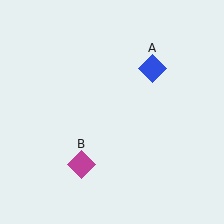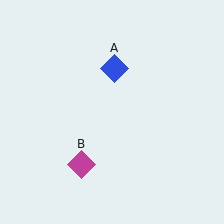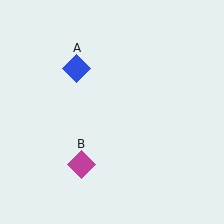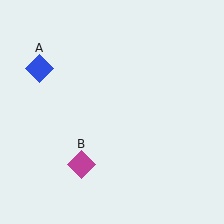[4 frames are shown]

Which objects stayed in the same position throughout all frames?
Magenta diamond (object B) remained stationary.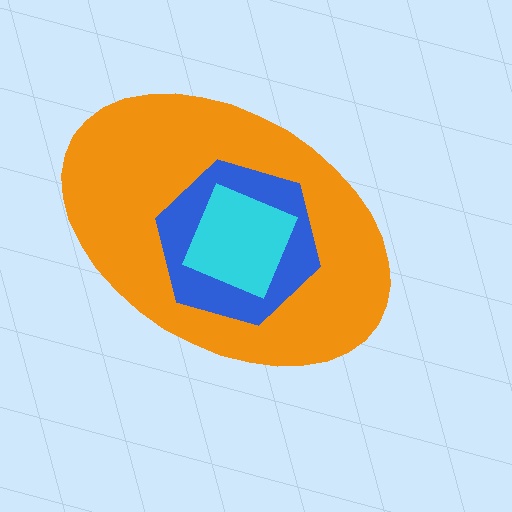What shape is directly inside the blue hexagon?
The cyan square.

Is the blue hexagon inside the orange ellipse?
Yes.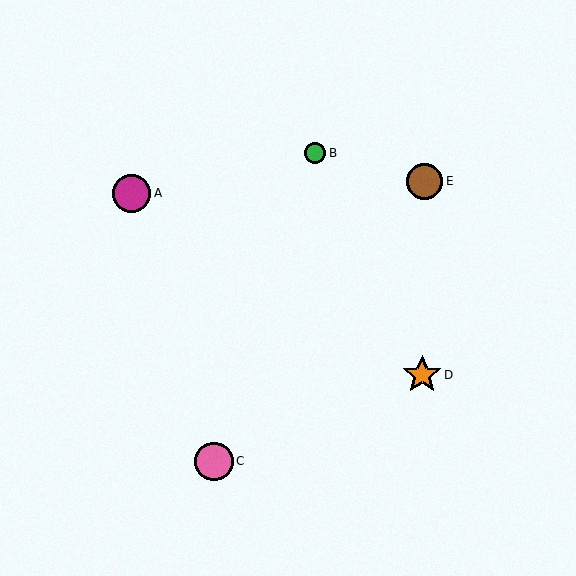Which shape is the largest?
The pink circle (labeled C) is the largest.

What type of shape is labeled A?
Shape A is a magenta circle.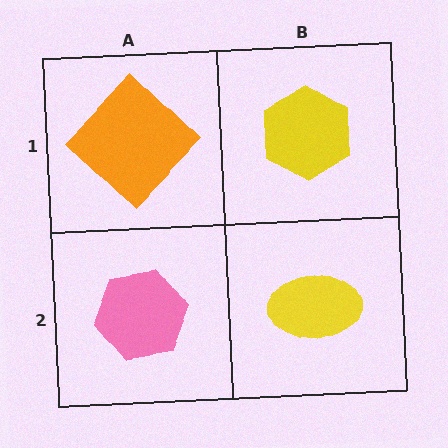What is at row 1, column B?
A yellow hexagon.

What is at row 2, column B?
A yellow ellipse.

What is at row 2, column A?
A pink hexagon.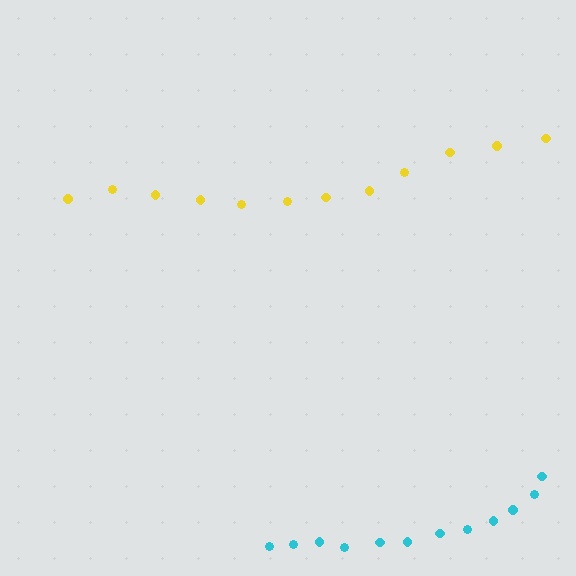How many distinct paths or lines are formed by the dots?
There are 2 distinct paths.